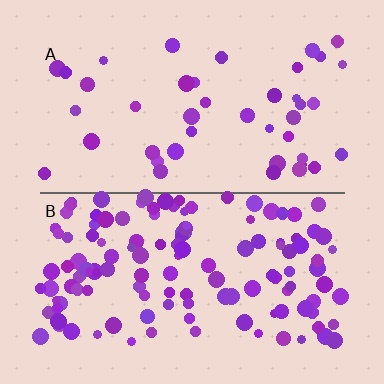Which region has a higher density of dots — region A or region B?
B (the bottom).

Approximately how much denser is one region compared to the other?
Approximately 3.1× — region B over region A.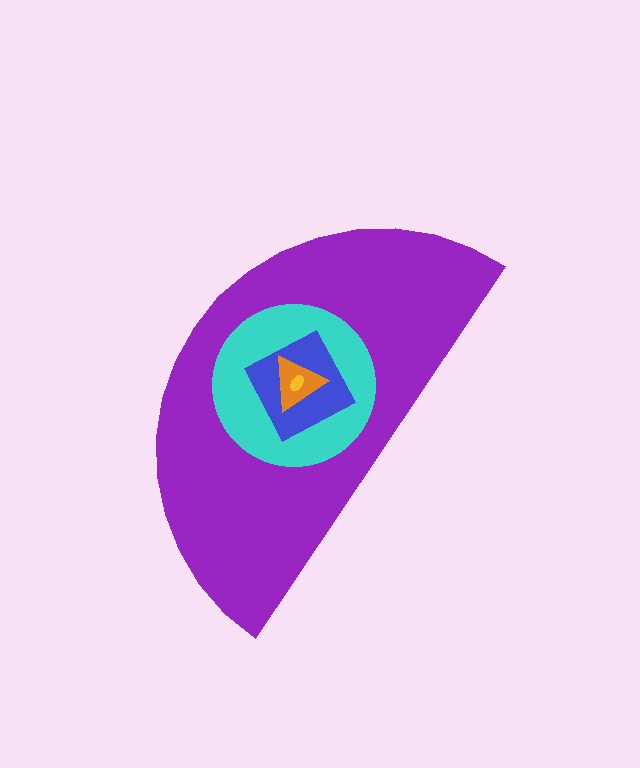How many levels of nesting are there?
5.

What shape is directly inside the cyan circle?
The blue square.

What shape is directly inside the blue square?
The orange triangle.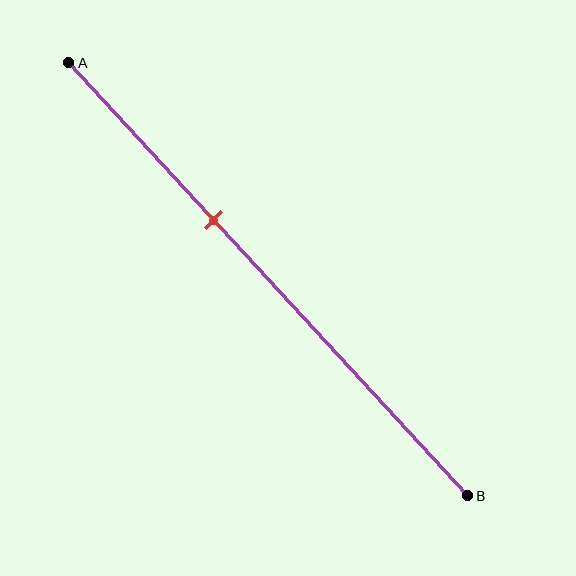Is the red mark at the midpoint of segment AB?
No, the mark is at about 35% from A, not at the 50% midpoint.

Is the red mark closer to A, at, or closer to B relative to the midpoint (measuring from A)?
The red mark is closer to point A than the midpoint of segment AB.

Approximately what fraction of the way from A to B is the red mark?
The red mark is approximately 35% of the way from A to B.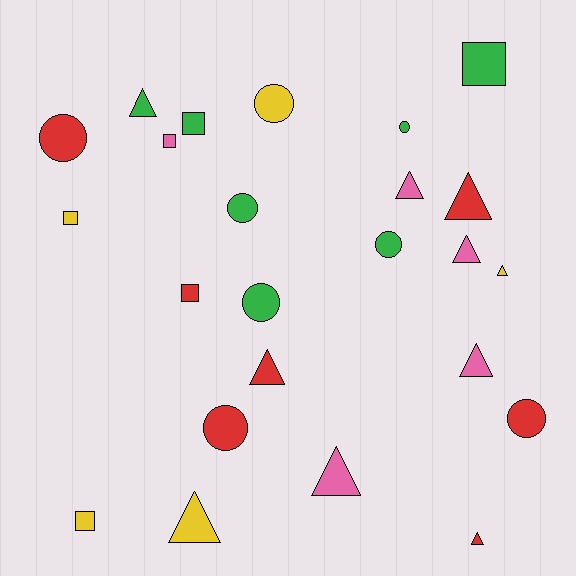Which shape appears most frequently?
Triangle, with 10 objects.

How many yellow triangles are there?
There are 2 yellow triangles.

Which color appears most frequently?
Red, with 7 objects.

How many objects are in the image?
There are 24 objects.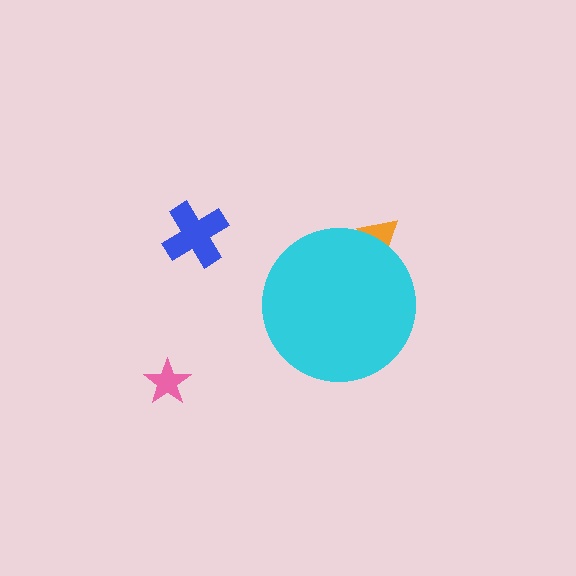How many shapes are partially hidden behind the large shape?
1 shape is partially hidden.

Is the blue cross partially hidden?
No, the blue cross is fully visible.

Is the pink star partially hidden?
No, the pink star is fully visible.